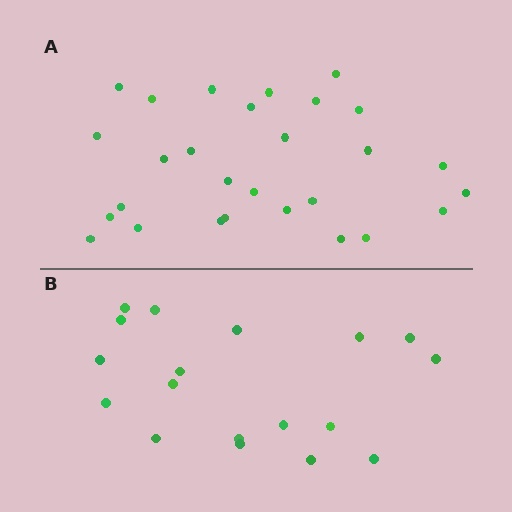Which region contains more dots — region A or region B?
Region A (the top region) has more dots.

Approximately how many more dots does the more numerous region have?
Region A has roughly 10 or so more dots than region B.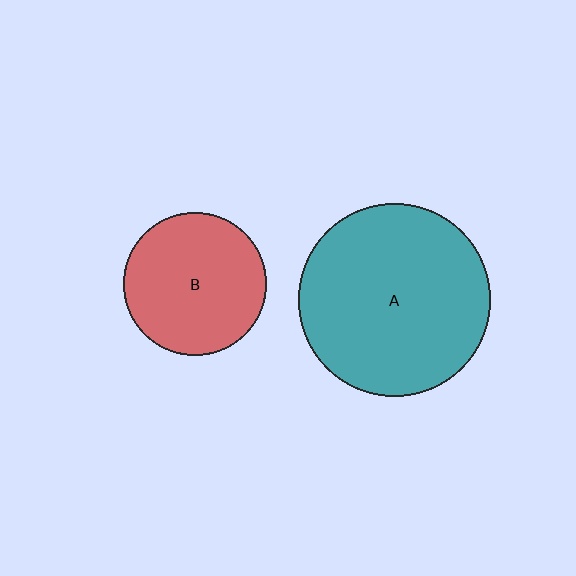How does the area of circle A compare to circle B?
Approximately 1.8 times.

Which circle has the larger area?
Circle A (teal).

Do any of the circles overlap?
No, none of the circles overlap.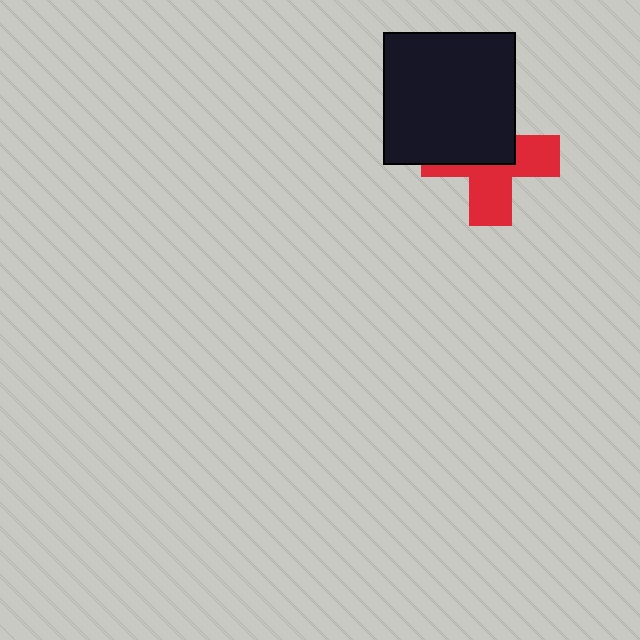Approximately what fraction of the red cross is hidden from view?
Roughly 49% of the red cross is hidden behind the black square.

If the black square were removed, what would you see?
You would see the complete red cross.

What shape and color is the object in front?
The object in front is a black square.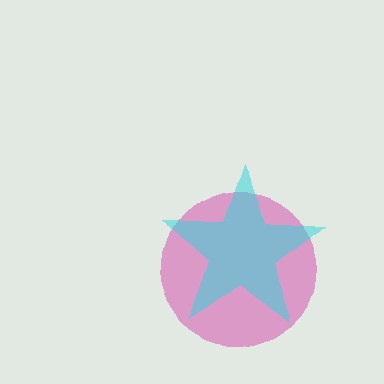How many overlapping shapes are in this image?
There are 2 overlapping shapes in the image.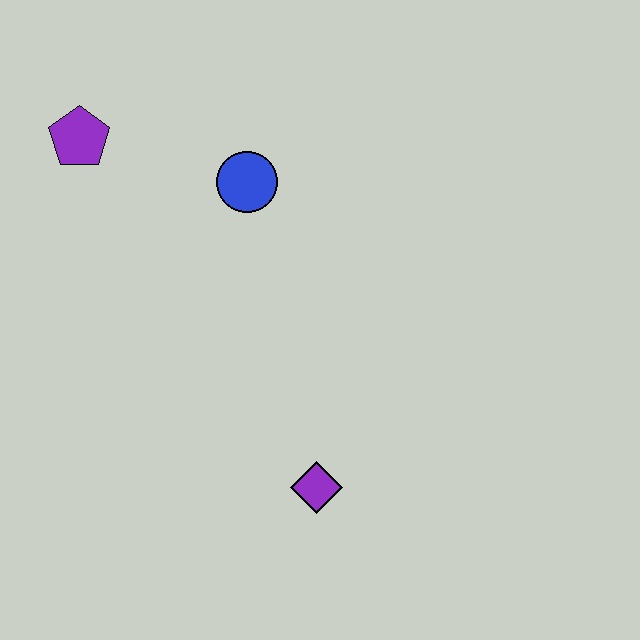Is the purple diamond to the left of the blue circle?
No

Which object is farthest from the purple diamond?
The purple pentagon is farthest from the purple diamond.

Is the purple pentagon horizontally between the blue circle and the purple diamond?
No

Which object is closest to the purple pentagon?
The blue circle is closest to the purple pentagon.